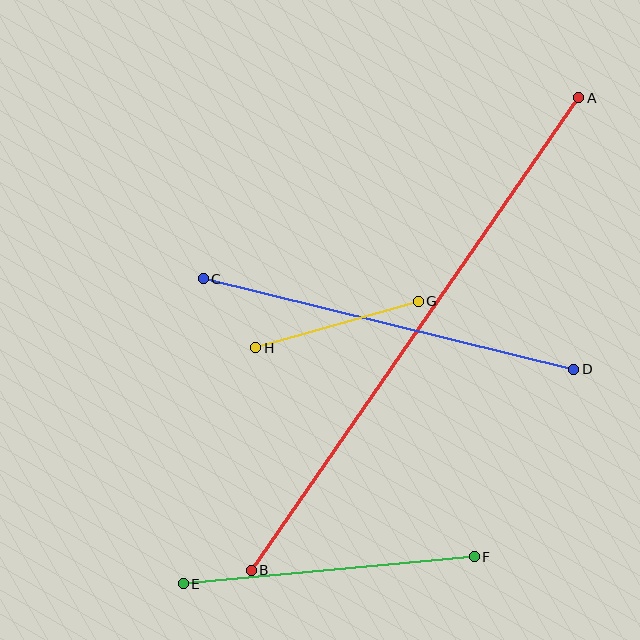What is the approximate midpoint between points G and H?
The midpoint is at approximately (337, 325) pixels.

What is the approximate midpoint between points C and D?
The midpoint is at approximately (388, 324) pixels.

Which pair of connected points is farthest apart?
Points A and B are farthest apart.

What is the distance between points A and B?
The distance is approximately 575 pixels.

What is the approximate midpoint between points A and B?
The midpoint is at approximately (415, 334) pixels.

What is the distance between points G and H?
The distance is approximately 169 pixels.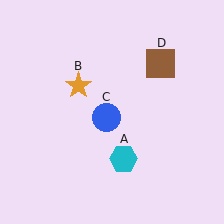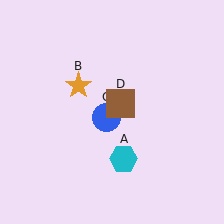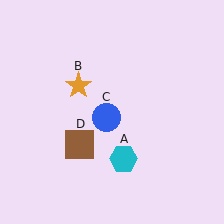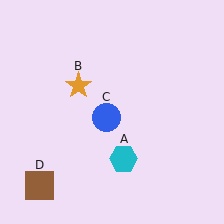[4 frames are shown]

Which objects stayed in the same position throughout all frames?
Cyan hexagon (object A) and orange star (object B) and blue circle (object C) remained stationary.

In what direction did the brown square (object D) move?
The brown square (object D) moved down and to the left.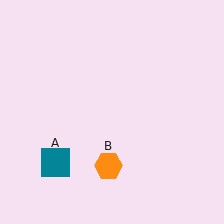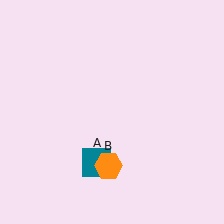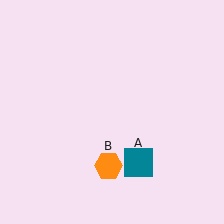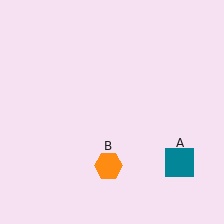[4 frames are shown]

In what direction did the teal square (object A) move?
The teal square (object A) moved right.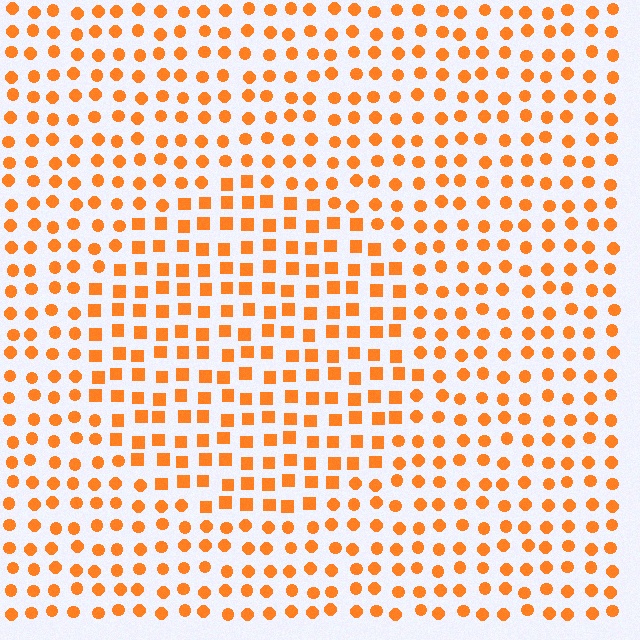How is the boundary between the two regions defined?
The boundary is defined by a change in element shape: squares inside vs. circles outside. All elements share the same color and spacing.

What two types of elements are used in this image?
The image uses squares inside the circle region and circles outside it.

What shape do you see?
I see a circle.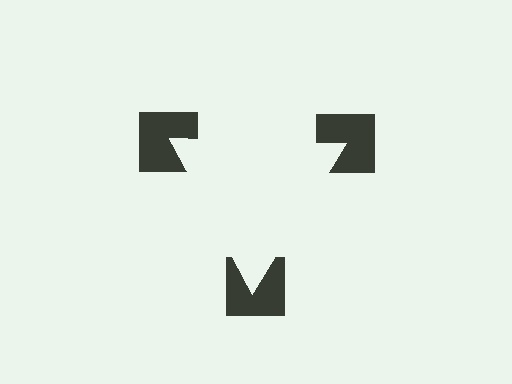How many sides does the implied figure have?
3 sides.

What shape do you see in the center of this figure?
An illusory triangle — its edges are inferred from the aligned wedge cuts in the notched squares, not physically drawn.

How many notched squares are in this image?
There are 3 — one at each vertex of the illusory triangle.